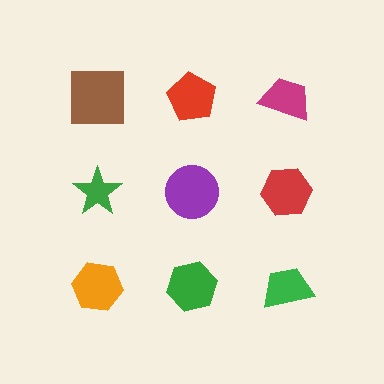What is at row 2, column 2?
A purple circle.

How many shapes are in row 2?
3 shapes.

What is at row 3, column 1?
An orange hexagon.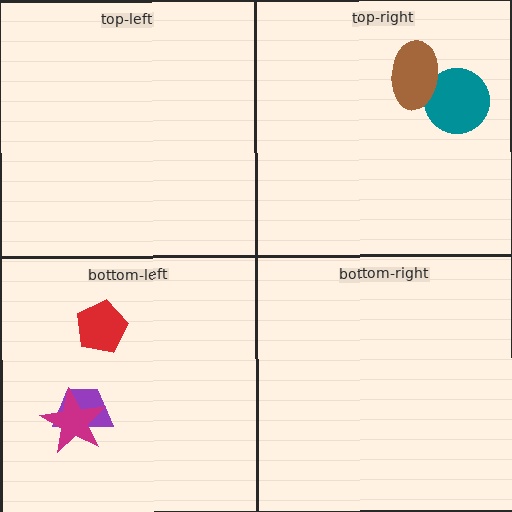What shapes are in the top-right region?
The teal circle, the brown ellipse.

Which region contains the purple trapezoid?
The bottom-left region.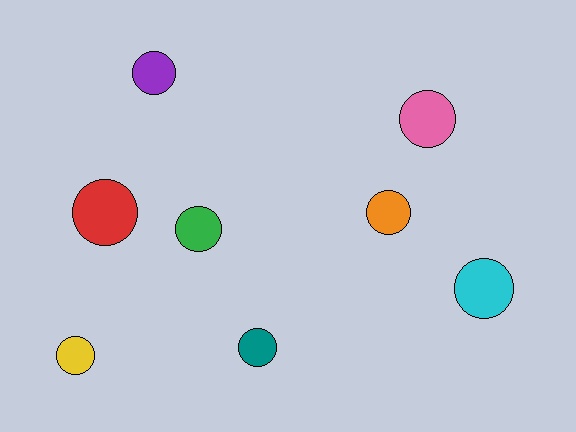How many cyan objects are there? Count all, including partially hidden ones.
There is 1 cyan object.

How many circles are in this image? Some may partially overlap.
There are 8 circles.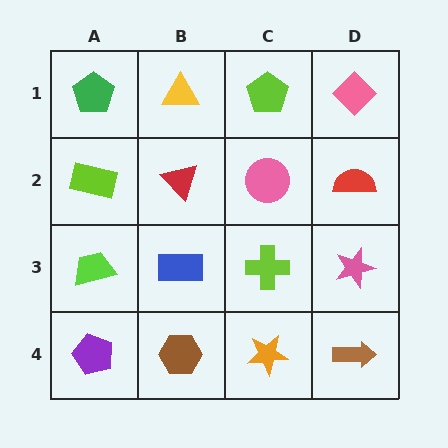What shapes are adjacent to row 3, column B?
A red triangle (row 2, column B), a brown hexagon (row 4, column B), a lime trapezoid (row 3, column A), a lime cross (row 3, column C).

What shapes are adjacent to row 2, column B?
A yellow triangle (row 1, column B), a blue rectangle (row 3, column B), a lime rectangle (row 2, column A), a pink circle (row 2, column C).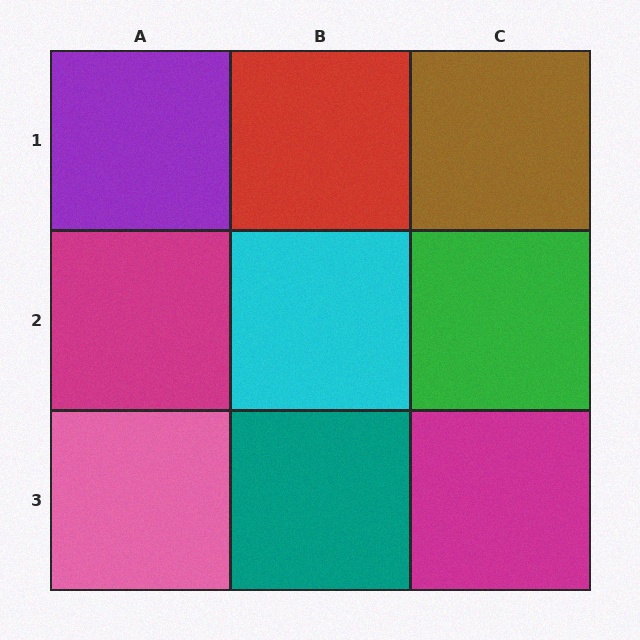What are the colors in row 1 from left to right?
Purple, red, brown.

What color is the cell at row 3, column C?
Magenta.